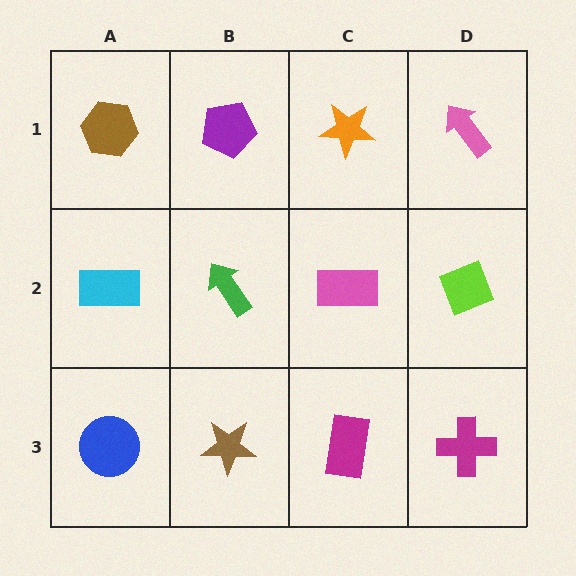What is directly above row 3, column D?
A lime diamond.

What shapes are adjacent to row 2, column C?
An orange star (row 1, column C), a magenta rectangle (row 3, column C), a green arrow (row 2, column B), a lime diamond (row 2, column D).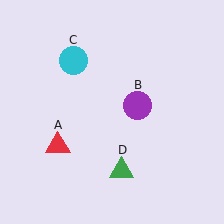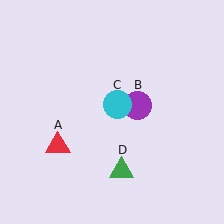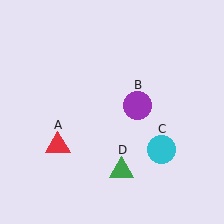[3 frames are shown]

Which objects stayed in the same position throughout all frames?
Red triangle (object A) and purple circle (object B) and green triangle (object D) remained stationary.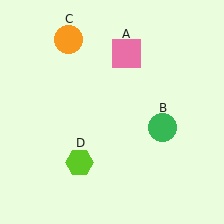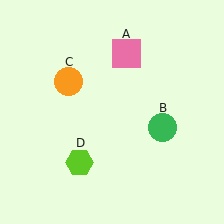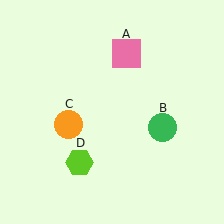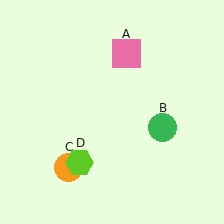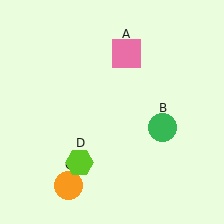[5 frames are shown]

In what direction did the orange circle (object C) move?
The orange circle (object C) moved down.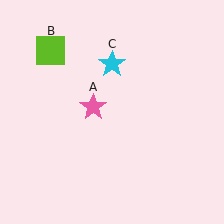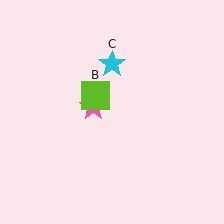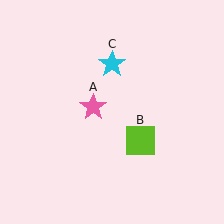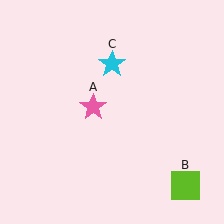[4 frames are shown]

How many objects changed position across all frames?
1 object changed position: lime square (object B).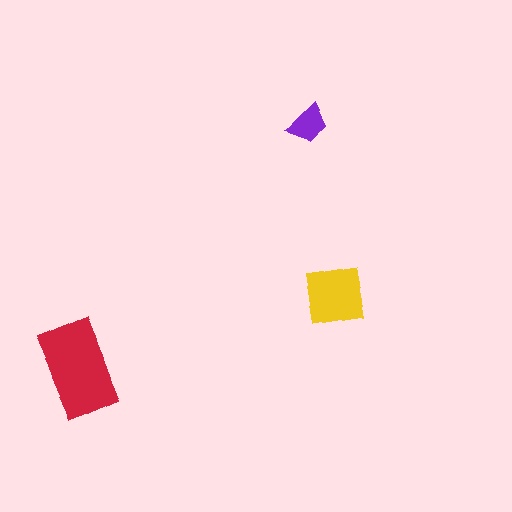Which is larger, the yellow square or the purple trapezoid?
The yellow square.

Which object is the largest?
The red rectangle.